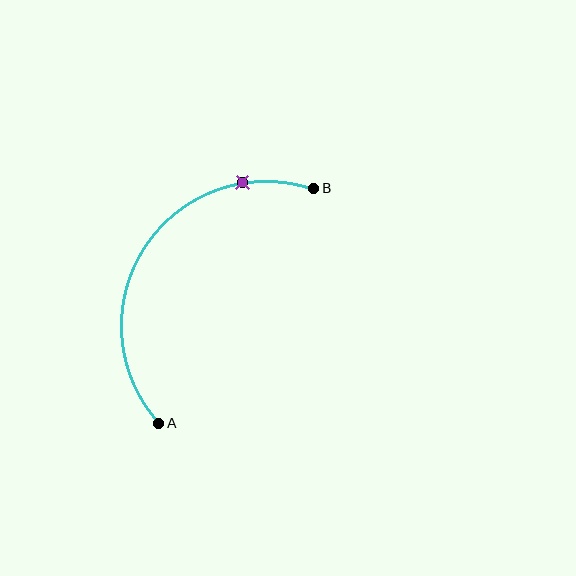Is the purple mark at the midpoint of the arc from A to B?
No. The purple mark lies on the arc but is closer to endpoint B. The arc midpoint would be at the point on the curve equidistant along the arc from both A and B.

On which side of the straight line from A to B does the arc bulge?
The arc bulges to the left of the straight line connecting A and B.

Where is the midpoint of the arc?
The arc midpoint is the point on the curve farthest from the straight line joining A and B. It sits to the left of that line.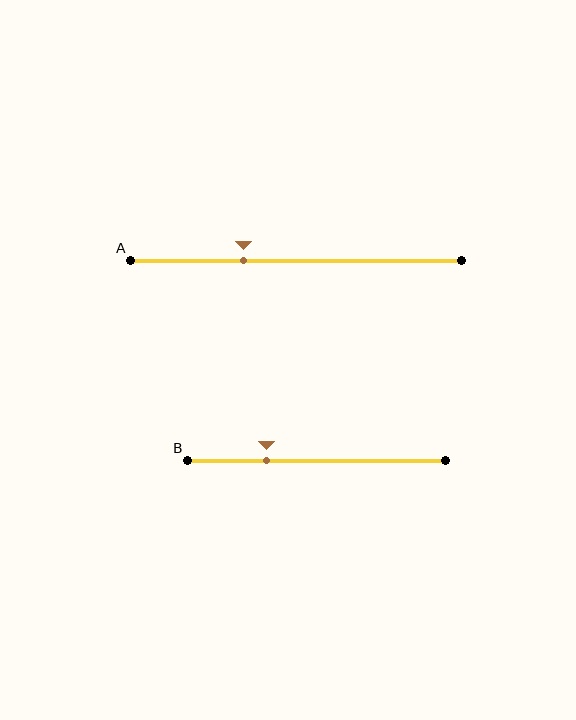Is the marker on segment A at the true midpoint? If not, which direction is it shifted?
No, the marker on segment A is shifted to the left by about 16% of the segment length.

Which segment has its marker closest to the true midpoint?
Segment A has its marker closest to the true midpoint.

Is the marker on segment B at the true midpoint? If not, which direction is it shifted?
No, the marker on segment B is shifted to the left by about 19% of the segment length.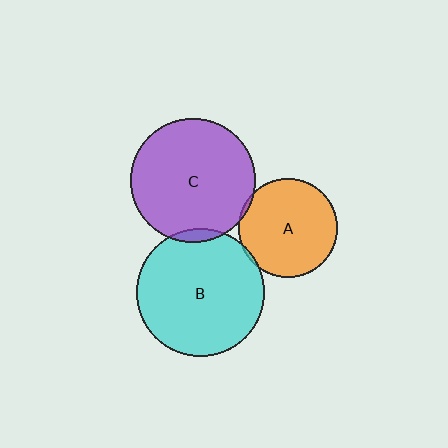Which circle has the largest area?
Circle B (cyan).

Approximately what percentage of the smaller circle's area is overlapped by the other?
Approximately 5%.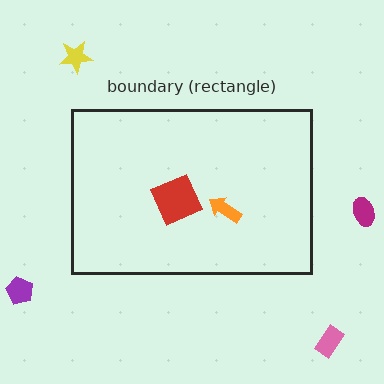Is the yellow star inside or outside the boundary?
Outside.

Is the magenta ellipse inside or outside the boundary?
Outside.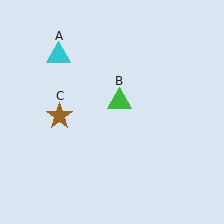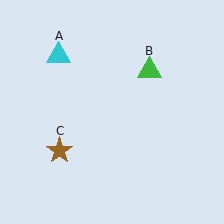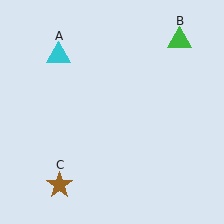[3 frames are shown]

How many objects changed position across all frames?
2 objects changed position: green triangle (object B), brown star (object C).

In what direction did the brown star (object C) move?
The brown star (object C) moved down.